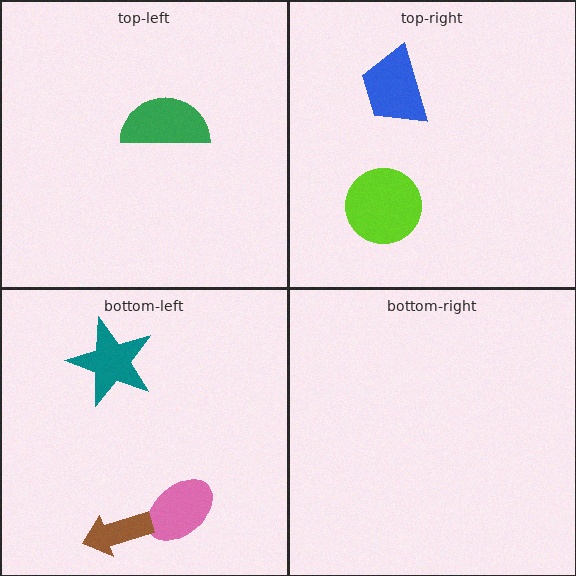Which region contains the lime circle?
The top-right region.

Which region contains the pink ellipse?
The bottom-left region.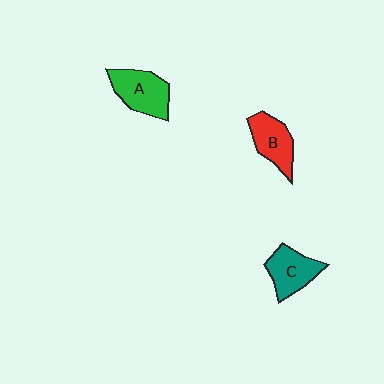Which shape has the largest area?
Shape A (green).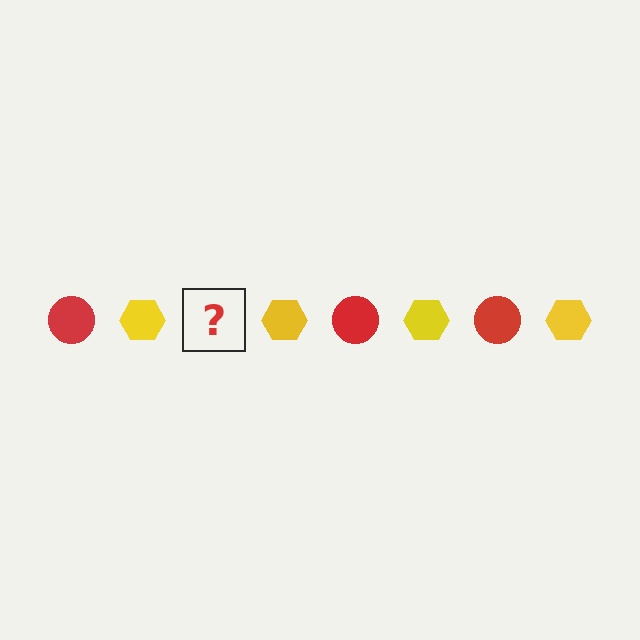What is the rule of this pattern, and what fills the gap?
The rule is that the pattern alternates between red circle and yellow hexagon. The gap should be filled with a red circle.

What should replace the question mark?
The question mark should be replaced with a red circle.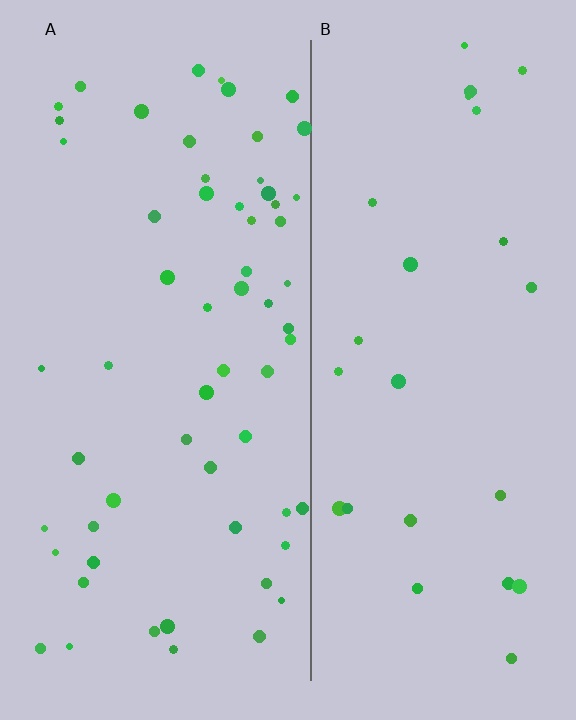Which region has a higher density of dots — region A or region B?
A (the left).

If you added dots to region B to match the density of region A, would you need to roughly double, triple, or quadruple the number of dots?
Approximately double.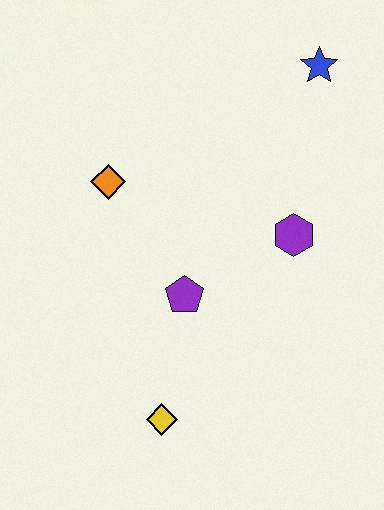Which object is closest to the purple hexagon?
The purple pentagon is closest to the purple hexagon.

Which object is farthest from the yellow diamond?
The blue star is farthest from the yellow diamond.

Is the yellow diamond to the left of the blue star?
Yes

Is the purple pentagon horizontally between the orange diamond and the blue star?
Yes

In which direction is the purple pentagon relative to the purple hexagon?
The purple pentagon is to the left of the purple hexagon.